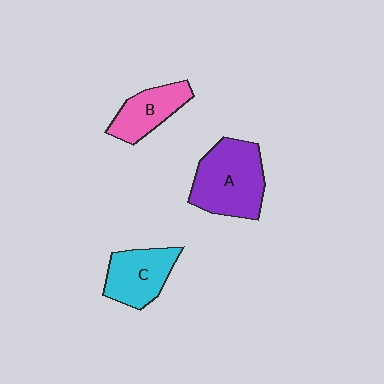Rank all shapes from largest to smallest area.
From largest to smallest: A (purple), C (cyan), B (pink).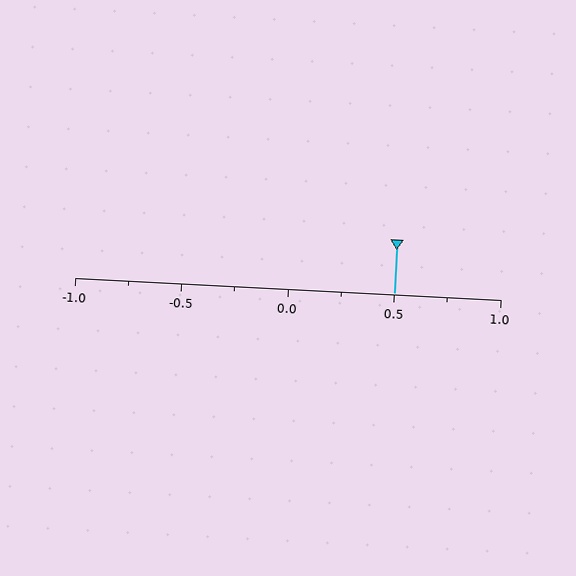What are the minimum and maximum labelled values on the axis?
The axis runs from -1.0 to 1.0.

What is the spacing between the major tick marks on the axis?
The major ticks are spaced 0.5 apart.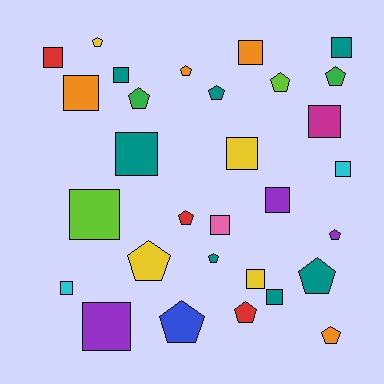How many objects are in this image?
There are 30 objects.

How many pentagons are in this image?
There are 14 pentagons.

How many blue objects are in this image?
There is 1 blue object.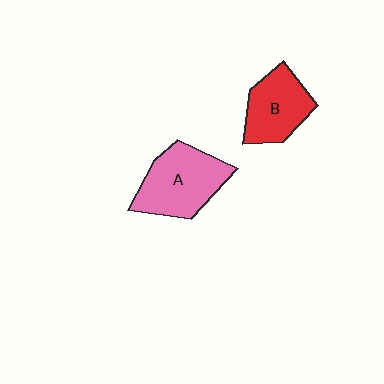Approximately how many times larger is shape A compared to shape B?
Approximately 1.3 times.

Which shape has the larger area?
Shape A (pink).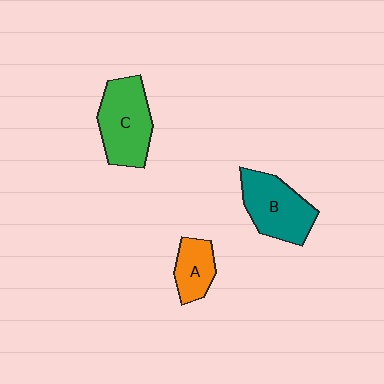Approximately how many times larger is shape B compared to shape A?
Approximately 1.7 times.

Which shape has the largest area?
Shape C (green).